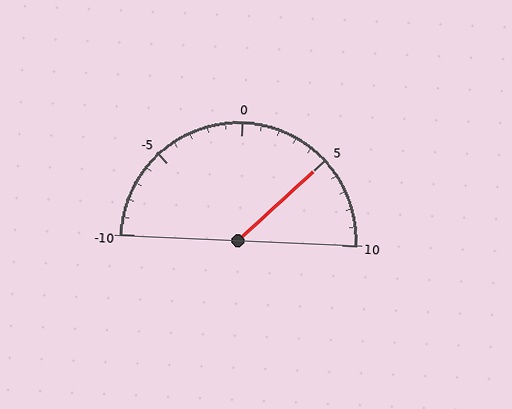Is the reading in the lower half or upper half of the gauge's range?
The reading is in the upper half of the range (-10 to 10).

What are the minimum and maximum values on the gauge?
The gauge ranges from -10 to 10.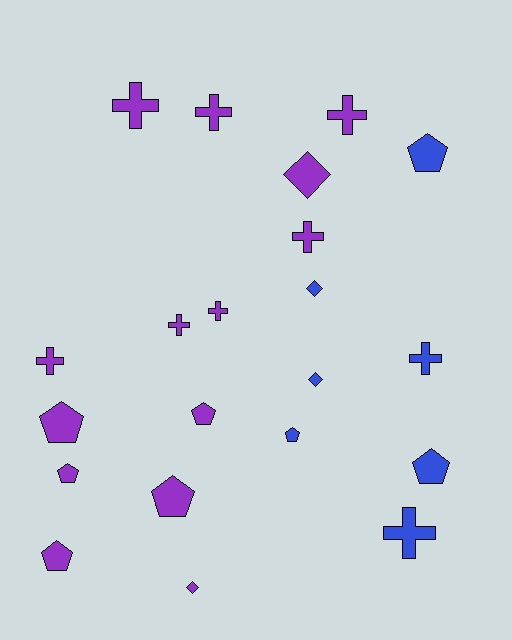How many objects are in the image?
There are 21 objects.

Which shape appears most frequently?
Cross, with 9 objects.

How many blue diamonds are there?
There are 2 blue diamonds.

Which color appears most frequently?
Purple, with 14 objects.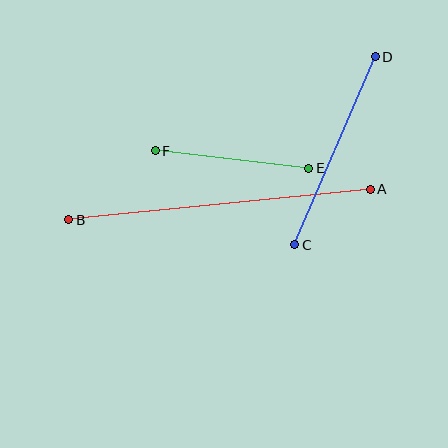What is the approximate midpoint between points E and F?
The midpoint is at approximately (232, 159) pixels.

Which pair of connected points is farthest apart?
Points A and B are farthest apart.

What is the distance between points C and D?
The distance is approximately 205 pixels.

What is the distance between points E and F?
The distance is approximately 155 pixels.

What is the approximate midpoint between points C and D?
The midpoint is at approximately (335, 151) pixels.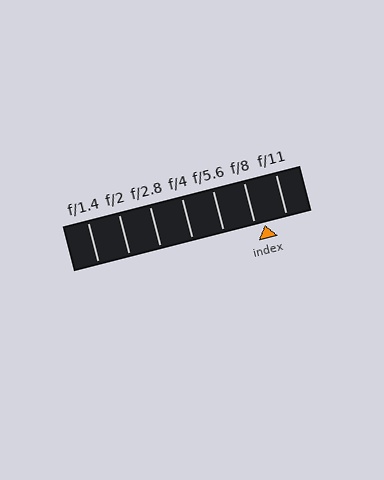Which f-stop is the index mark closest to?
The index mark is closest to f/8.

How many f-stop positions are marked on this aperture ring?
There are 7 f-stop positions marked.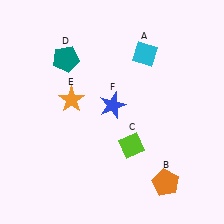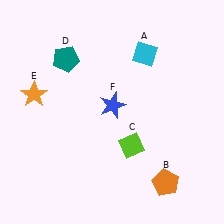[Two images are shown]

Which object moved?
The orange star (E) moved left.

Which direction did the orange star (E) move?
The orange star (E) moved left.